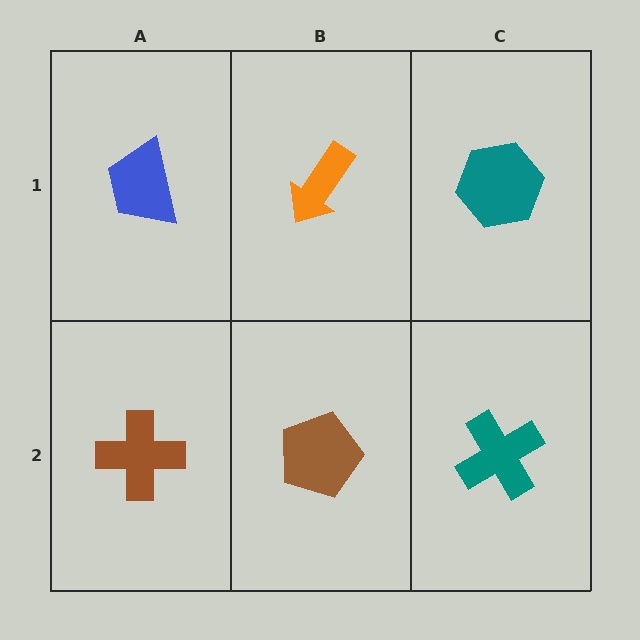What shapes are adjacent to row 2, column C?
A teal hexagon (row 1, column C), a brown pentagon (row 2, column B).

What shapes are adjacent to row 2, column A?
A blue trapezoid (row 1, column A), a brown pentagon (row 2, column B).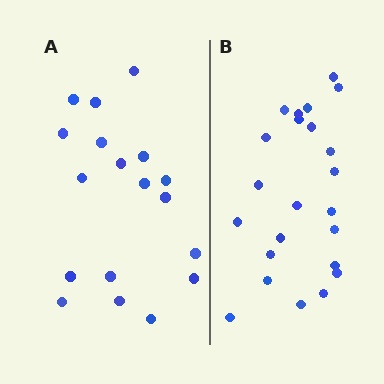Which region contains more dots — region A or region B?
Region B (the right region) has more dots.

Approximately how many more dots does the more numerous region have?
Region B has about 5 more dots than region A.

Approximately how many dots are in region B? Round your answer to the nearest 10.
About 20 dots. (The exact count is 23, which rounds to 20.)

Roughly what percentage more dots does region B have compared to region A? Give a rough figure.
About 30% more.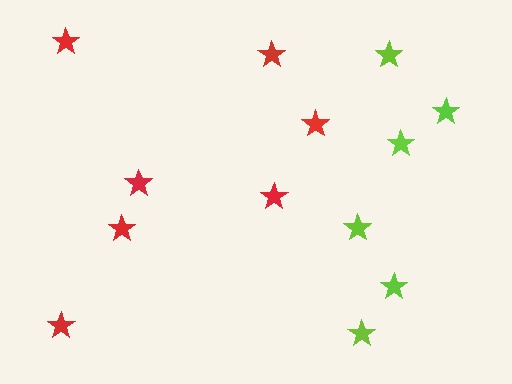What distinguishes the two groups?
There are 2 groups: one group of lime stars (6) and one group of red stars (7).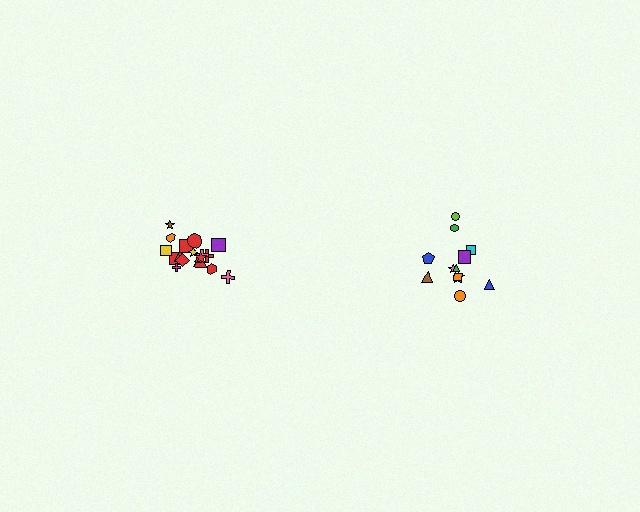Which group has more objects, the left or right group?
The left group.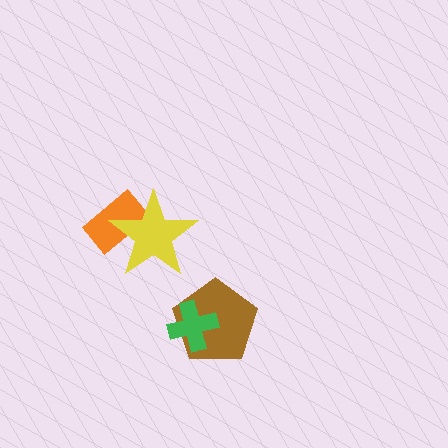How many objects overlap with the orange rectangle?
1 object overlaps with the orange rectangle.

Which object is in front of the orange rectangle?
The yellow star is in front of the orange rectangle.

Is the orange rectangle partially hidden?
Yes, it is partially covered by another shape.